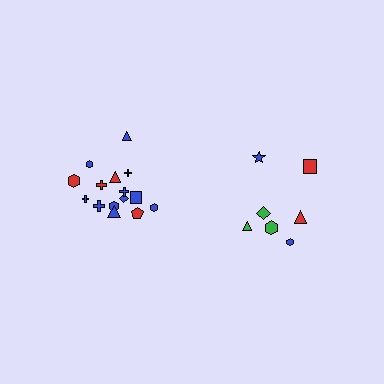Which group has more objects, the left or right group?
The left group.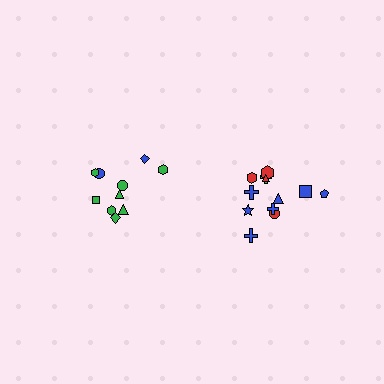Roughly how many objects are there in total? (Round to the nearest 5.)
Roughly 20 objects in total.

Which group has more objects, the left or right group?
The right group.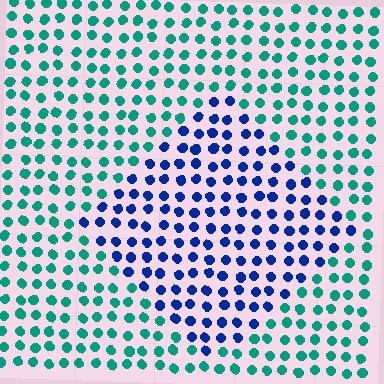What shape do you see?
I see a diamond.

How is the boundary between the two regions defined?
The boundary is defined purely by a slight shift in hue (about 57 degrees). Spacing, size, and orientation are identical on both sides.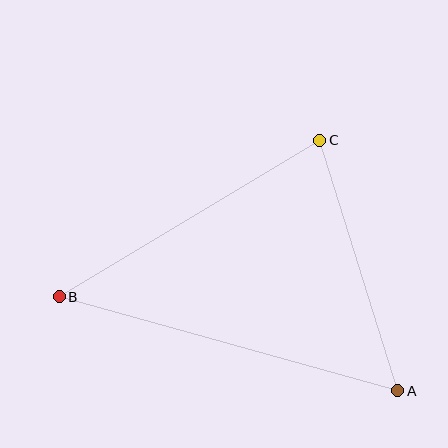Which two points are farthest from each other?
Points A and B are farthest from each other.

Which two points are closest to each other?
Points A and C are closest to each other.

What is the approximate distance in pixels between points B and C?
The distance between B and C is approximately 304 pixels.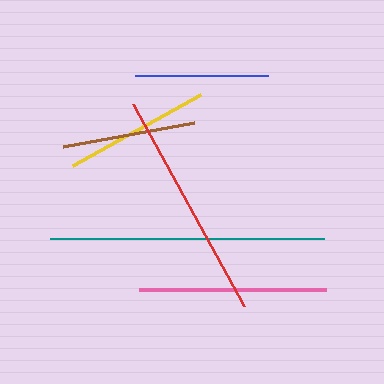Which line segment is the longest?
The teal line is the longest at approximately 274 pixels.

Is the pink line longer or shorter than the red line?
The red line is longer than the pink line.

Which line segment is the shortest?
The blue line is the shortest at approximately 133 pixels.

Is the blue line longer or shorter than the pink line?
The pink line is longer than the blue line.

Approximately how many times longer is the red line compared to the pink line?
The red line is approximately 1.2 times the length of the pink line.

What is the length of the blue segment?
The blue segment is approximately 133 pixels long.